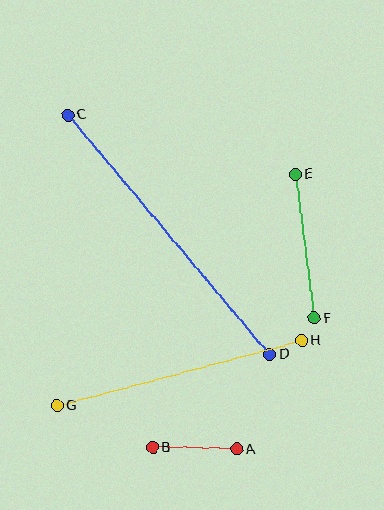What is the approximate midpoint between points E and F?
The midpoint is at approximately (305, 246) pixels.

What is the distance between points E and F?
The distance is approximately 145 pixels.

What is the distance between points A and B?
The distance is approximately 84 pixels.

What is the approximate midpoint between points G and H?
The midpoint is at approximately (179, 373) pixels.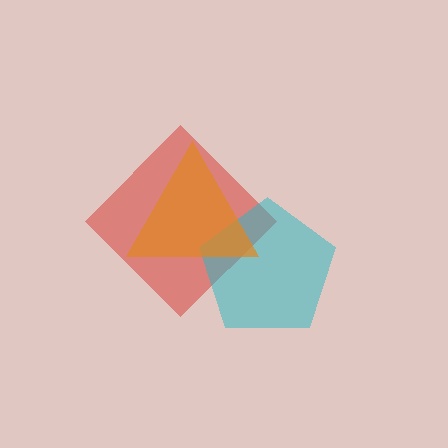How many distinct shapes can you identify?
There are 3 distinct shapes: a red diamond, a cyan pentagon, an orange triangle.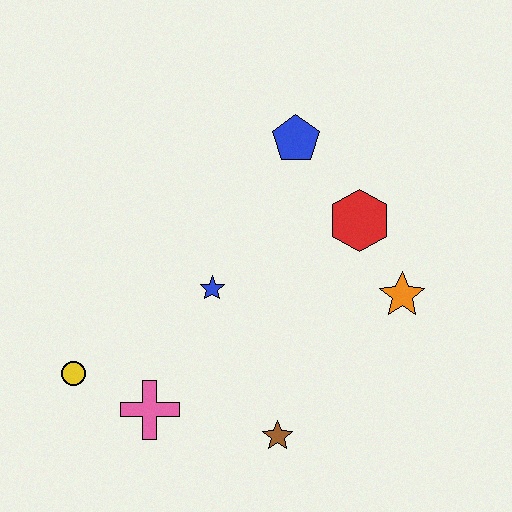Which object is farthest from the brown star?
The blue pentagon is farthest from the brown star.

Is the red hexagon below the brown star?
No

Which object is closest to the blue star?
The pink cross is closest to the blue star.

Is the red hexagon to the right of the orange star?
No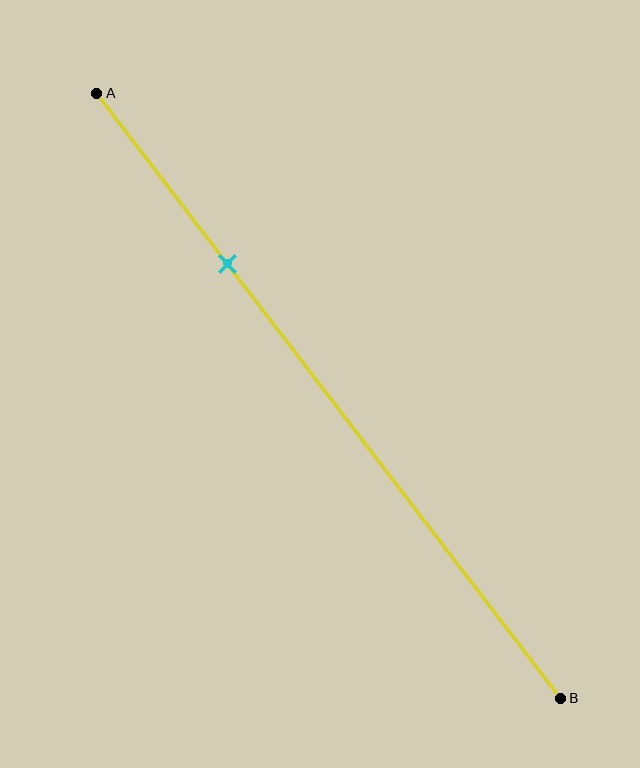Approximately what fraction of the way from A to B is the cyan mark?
The cyan mark is approximately 30% of the way from A to B.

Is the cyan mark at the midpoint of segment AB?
No, the mark is at about 30% from A, not at the 50% midpoint.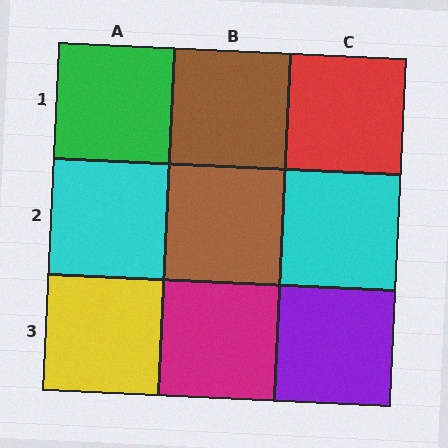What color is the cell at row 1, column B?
Brown.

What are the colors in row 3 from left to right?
Yellow, magenta, purple.